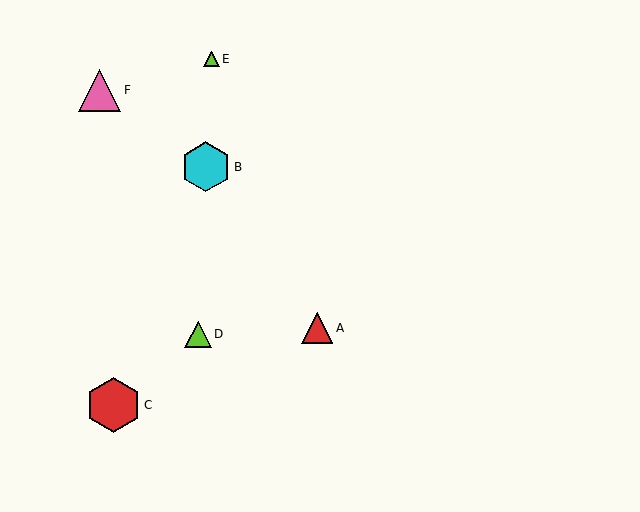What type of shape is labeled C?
Shape C is a red hexagon.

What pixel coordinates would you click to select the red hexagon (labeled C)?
Click at (113, 405) to select the red hexagon C.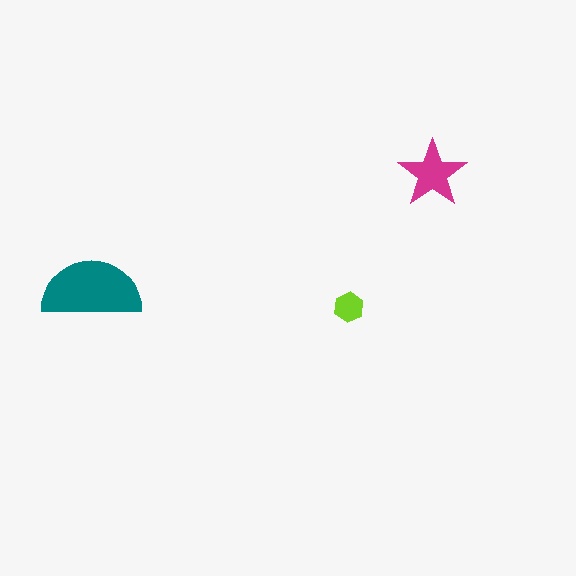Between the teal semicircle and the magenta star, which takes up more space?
The teal semicircle.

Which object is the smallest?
The lime hexagon.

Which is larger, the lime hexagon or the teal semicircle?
The teal semicircle.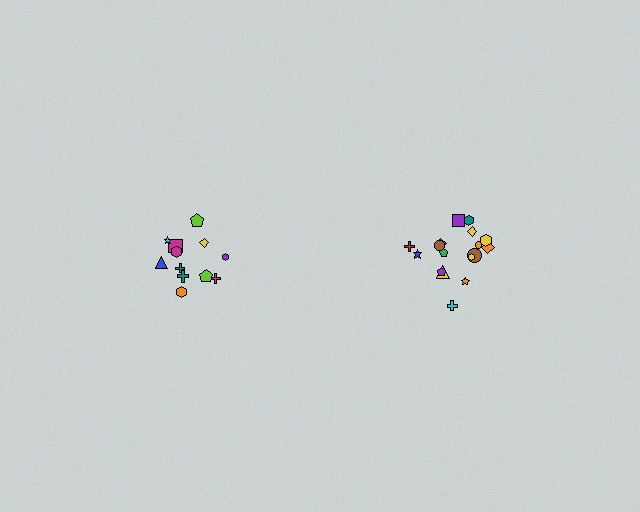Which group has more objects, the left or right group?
The right group.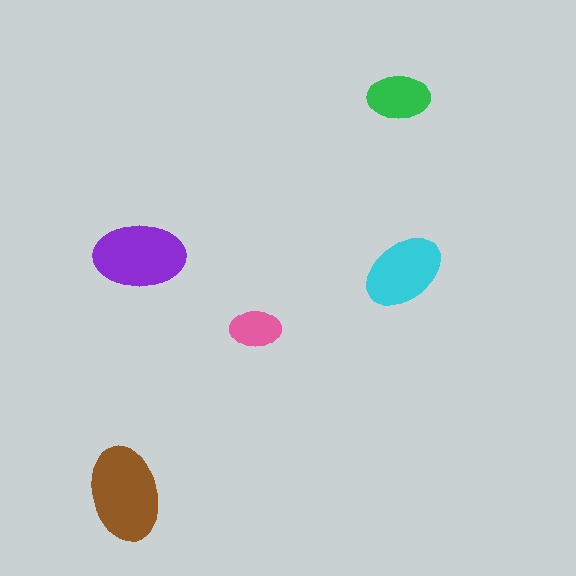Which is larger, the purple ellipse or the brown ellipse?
The brown one.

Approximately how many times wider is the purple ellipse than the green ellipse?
About 1.5 times wider.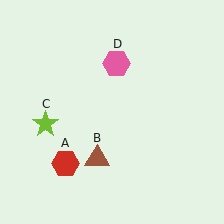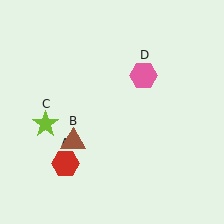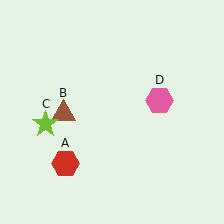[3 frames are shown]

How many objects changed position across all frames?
2 objects changed position: brown triangle (object B), pink hexagon (object D).